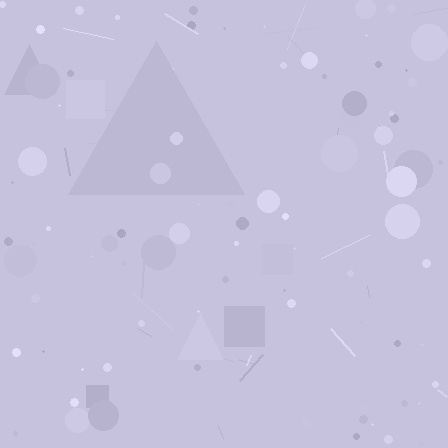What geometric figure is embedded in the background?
A triangle is embedded in the background.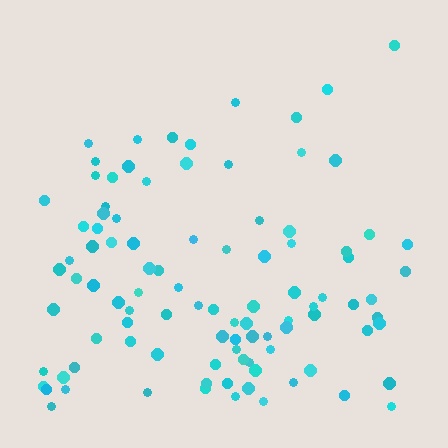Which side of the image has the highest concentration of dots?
The bottom.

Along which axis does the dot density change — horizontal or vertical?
Vertical.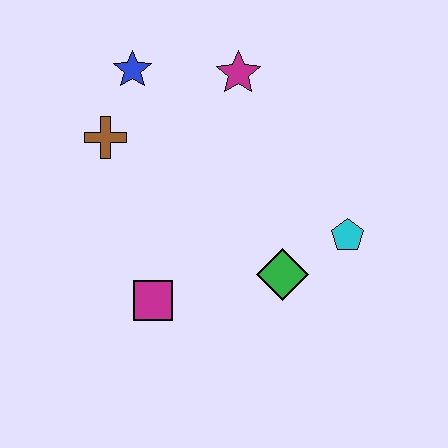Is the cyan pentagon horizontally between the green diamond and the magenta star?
No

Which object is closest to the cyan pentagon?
The green diamond is closest to the cyan pentagon.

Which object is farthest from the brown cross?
The cyan pentagon is farthest from the brown cross.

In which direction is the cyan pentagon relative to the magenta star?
The cyan pentagon is below the magenta star.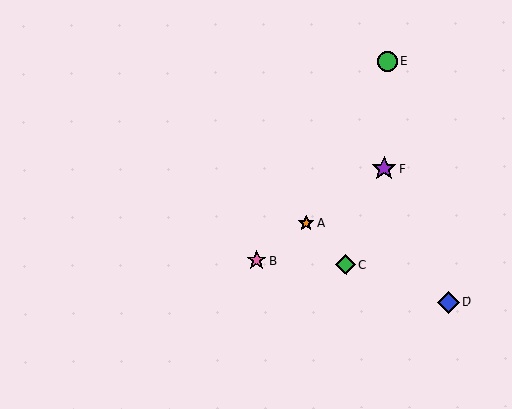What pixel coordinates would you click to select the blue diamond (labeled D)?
Click at (448, 302) to select the blue diamond D.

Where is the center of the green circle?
The center of the green circle is at (388, 62).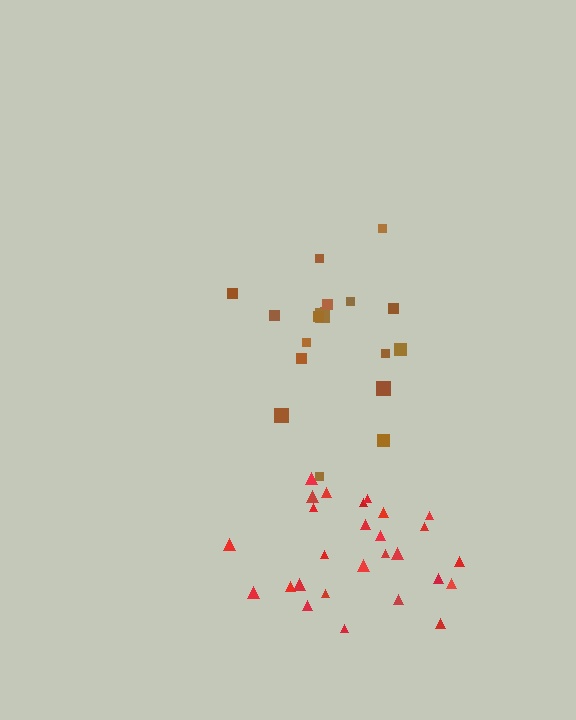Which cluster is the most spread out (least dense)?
Brown.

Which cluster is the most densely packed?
Red.